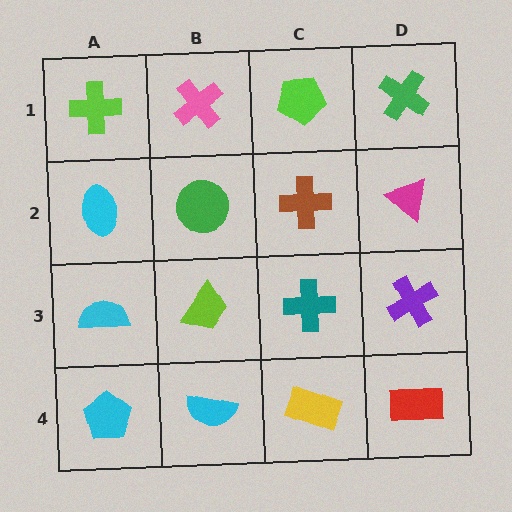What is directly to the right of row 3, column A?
A lime trapezoid.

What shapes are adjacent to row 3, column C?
A brown cross (row 2, column C), a yellow rectangle (row 4, column C), a lime trapezoid (row 3, column B), a purple cross (row 3, column D).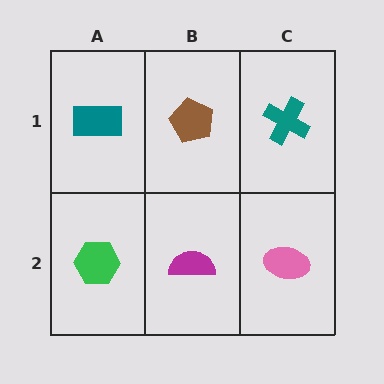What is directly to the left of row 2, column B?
A green hexagon.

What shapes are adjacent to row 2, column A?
A teal rectangle (row 1, column A), a magenta semicircle (row 2, column B).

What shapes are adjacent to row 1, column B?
A magenta semicircle (row 2, column B), a teal rectangle (row 1, column A), a teal cross (row 1, column C).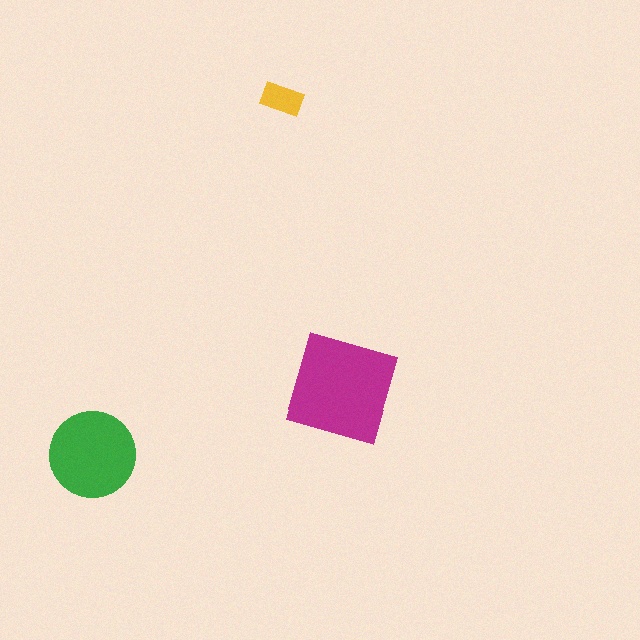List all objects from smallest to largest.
The yellow rectangle, the green circle, the magenta square.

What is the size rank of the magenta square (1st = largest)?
1st.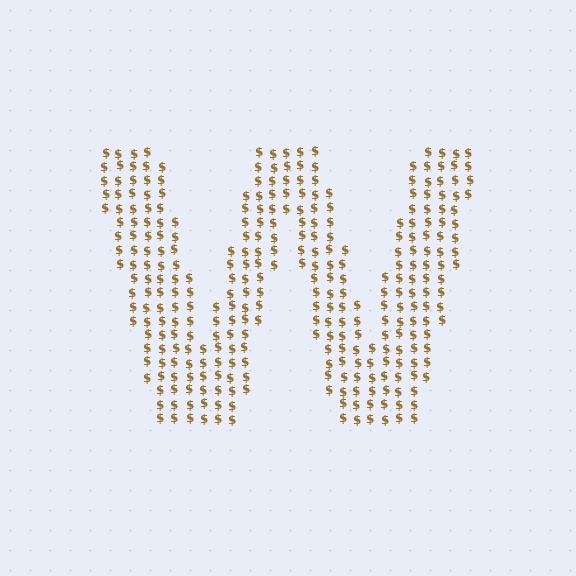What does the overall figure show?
The overall figure shows the letter W.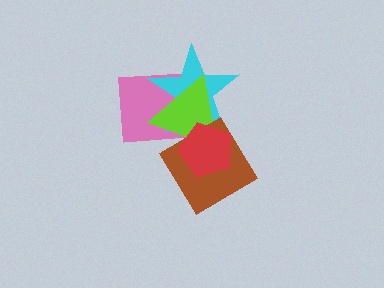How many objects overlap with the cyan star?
3 objects overlap with the cyan star.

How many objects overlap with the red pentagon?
3 objects overlap with the red pentagon.